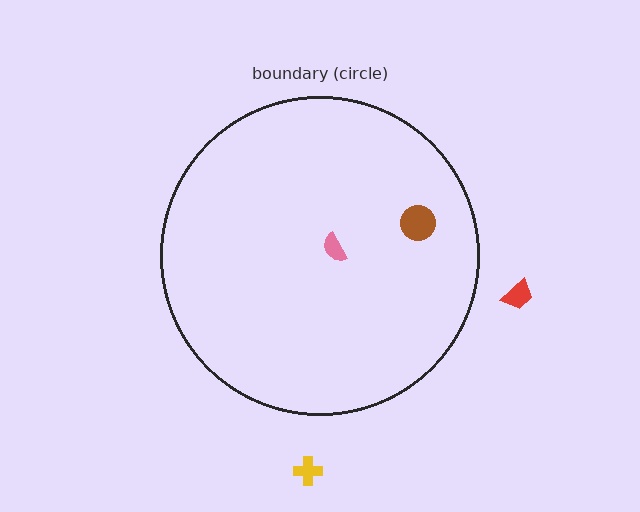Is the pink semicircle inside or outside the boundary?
Inside.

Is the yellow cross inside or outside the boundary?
Outside.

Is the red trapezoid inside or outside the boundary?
Outside.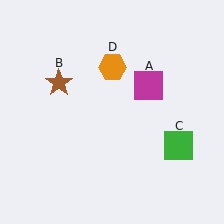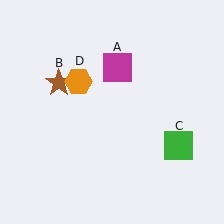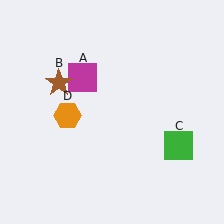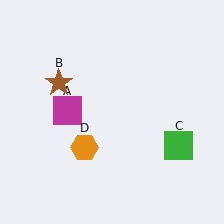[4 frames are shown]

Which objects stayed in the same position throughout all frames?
Brown star (object B) and green square (object C) remained stationary.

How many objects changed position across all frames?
2 objects changed position: magenta square (object A), orange hexagon (object D).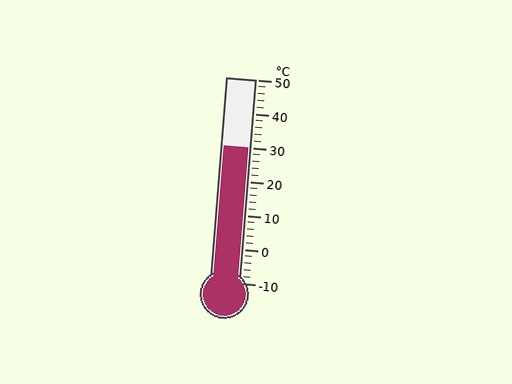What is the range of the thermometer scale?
The thermometer scale ranges from -10°C to 50°C.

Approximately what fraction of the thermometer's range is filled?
The thermometer is filled to approximately 65% of its range.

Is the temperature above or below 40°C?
The temperature is below 40°C.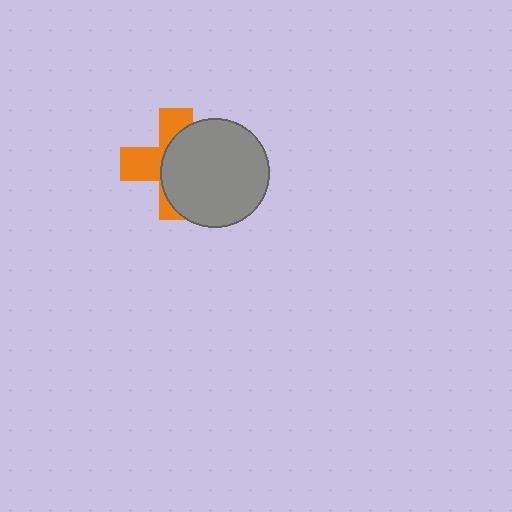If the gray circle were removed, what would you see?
You would see the complete orange cross.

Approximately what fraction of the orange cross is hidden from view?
Roughly 58% of the orange cross is hidden behind the gray circle.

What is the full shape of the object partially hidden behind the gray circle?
The partially hidden object is an orange cross.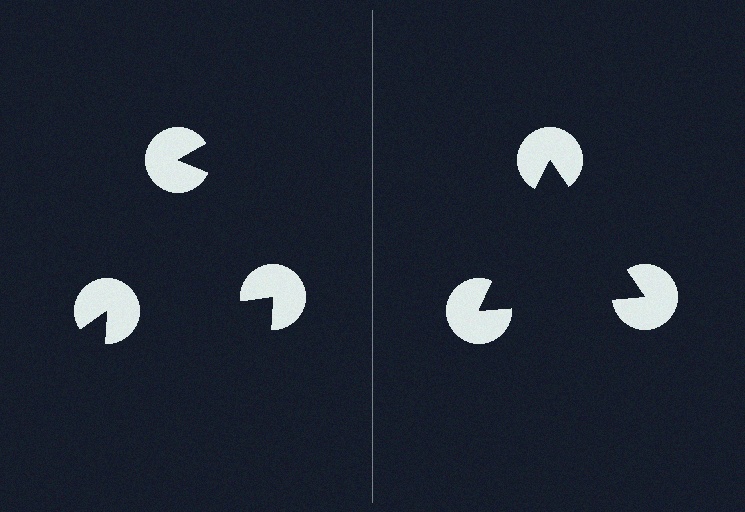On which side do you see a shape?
An illusory triangle appears on the right side. On the left side the wedge cuts are rotated, so no coherent shape forms.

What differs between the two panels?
The pac-man discs are positioned identically on both sides; only the wedge orientations differ. On the right they align to a triangle; on the left they are misaligned.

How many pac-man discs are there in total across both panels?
6 — 3 on each side.